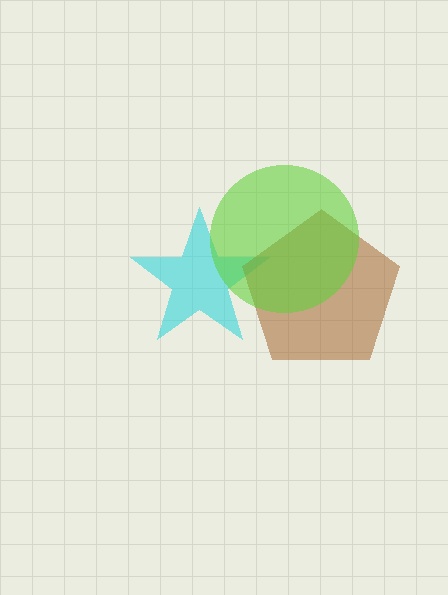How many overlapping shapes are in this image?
There are 3 overlapping shapes in the image.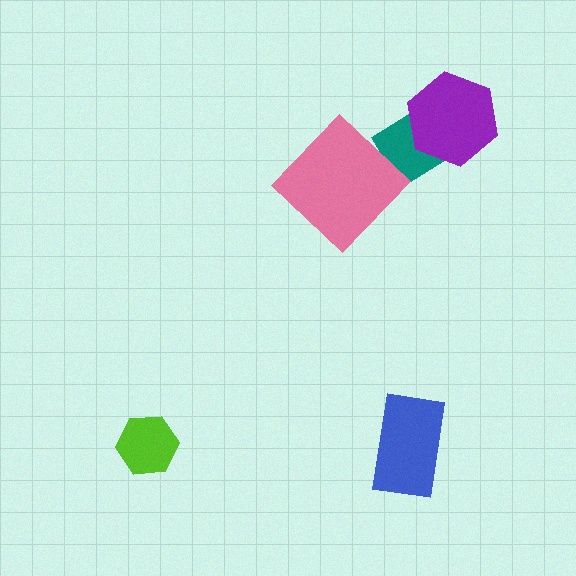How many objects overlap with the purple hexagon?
1 object overlaps with the purple hexagon.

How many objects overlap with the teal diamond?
2 objects overlap with the teal diamond.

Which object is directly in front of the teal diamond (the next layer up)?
The purple hexagon is directly in front of the teal diamond.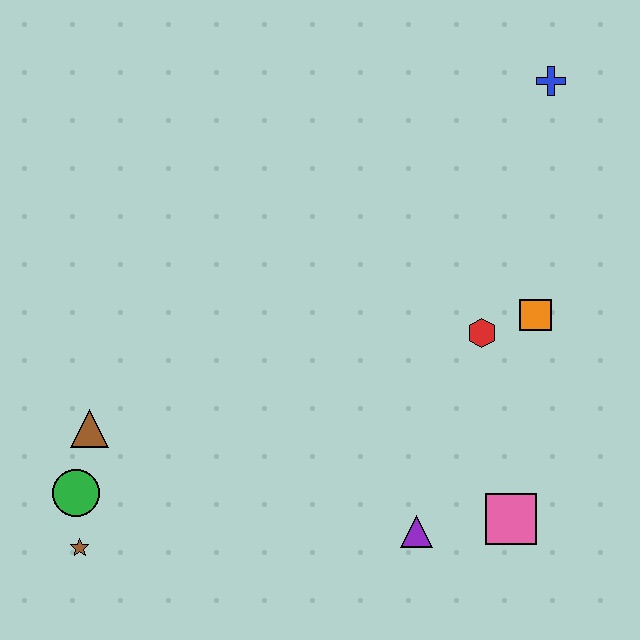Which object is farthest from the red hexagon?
The brown star is farthest from the red hexagon.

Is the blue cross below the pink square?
No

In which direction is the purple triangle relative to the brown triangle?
The purple triangle is to the right of the brown triangle.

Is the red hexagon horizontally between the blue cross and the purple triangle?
Yes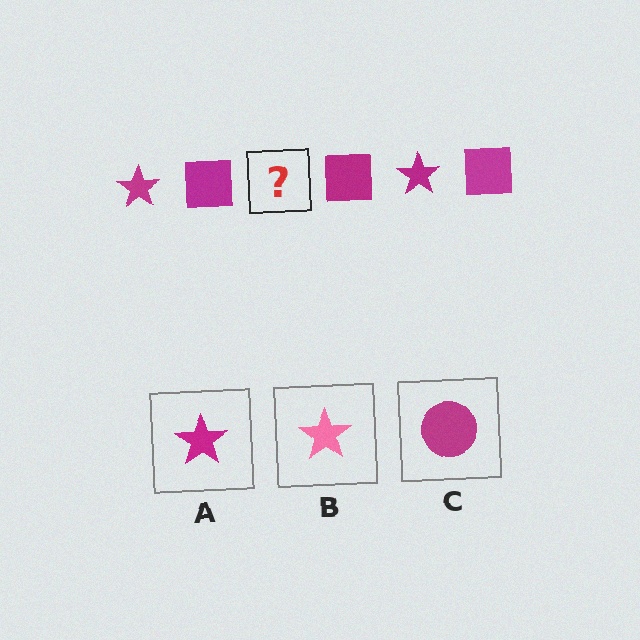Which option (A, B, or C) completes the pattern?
A.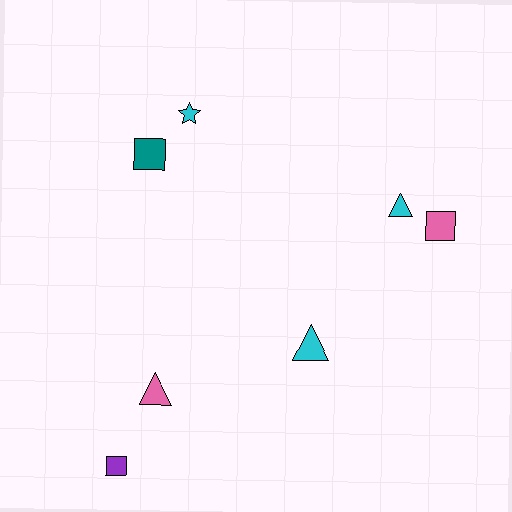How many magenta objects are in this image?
There are no magenta objects.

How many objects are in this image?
There are 7 objects.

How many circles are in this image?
There are no circles.